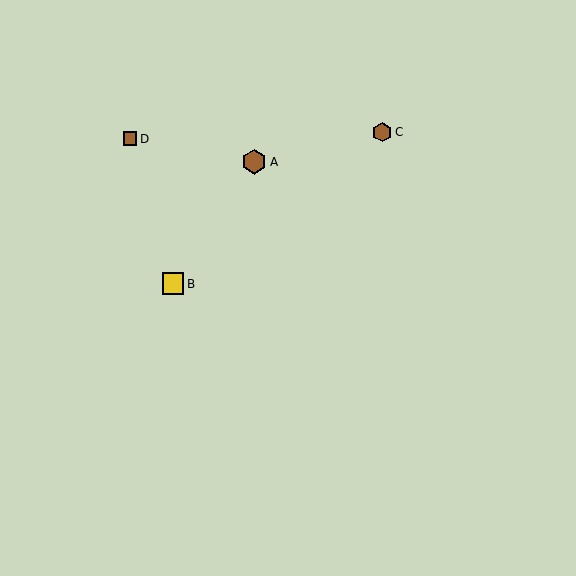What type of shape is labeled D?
Shape D is a brown square.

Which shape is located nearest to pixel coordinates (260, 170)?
The brown hexagon (labeled A) at (254, 162) is nearest to that location.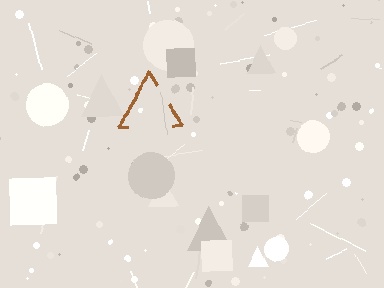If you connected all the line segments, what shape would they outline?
They would outline a triangle.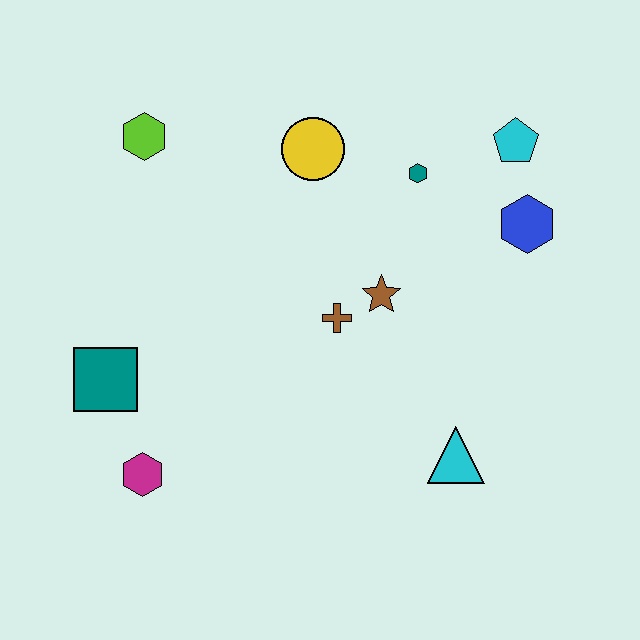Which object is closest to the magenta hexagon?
The teal square is closest to the magenta hexagon.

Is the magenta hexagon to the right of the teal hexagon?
No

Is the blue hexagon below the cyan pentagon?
Yes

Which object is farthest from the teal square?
The cyan pentagon is farthest from the teal square.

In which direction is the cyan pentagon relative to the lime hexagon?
The cyan pentagon is to the right of the lime hexagon.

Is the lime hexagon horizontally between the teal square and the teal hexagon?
Yes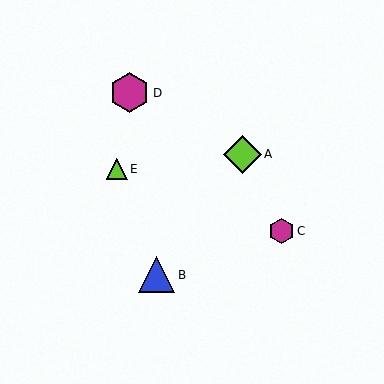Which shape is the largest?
The magenta hexagon (labeled D) is the largest.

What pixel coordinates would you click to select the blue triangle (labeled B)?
Click at (156, 275) to select the blue triangle B.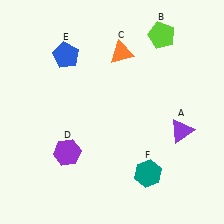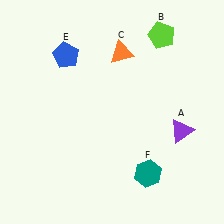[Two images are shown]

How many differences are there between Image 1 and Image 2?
There is 1 difference between the two images.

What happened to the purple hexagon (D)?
The purple hexagon (D) was removed in Image 2. It was in the bottom-left area of Image 1.